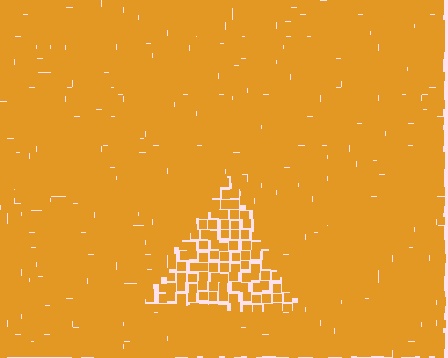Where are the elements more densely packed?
The elements are more densely packed outside the triangle boundary.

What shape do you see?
I see a triangle.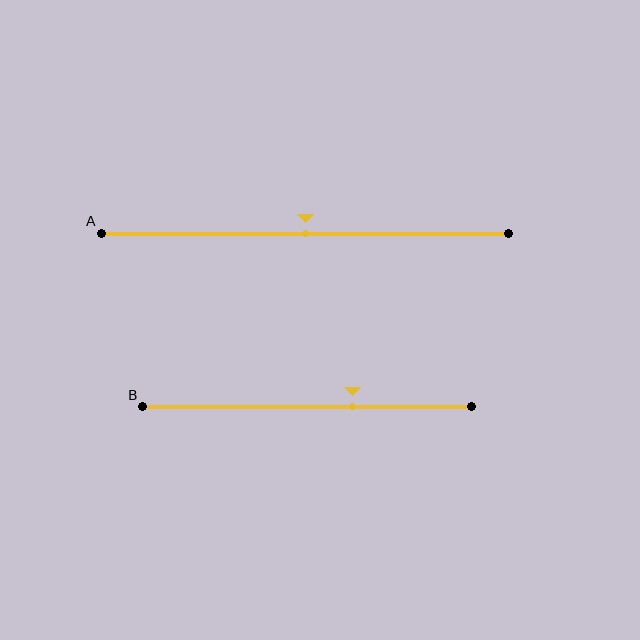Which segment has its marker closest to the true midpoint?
Segment A has its marker closest to the true midpoint.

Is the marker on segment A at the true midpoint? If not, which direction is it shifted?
Yes, the marker on segment A is at the true midpoint.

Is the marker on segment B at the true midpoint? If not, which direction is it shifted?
No, the marker on segment B is shifted to the right by about 14% of the segment length.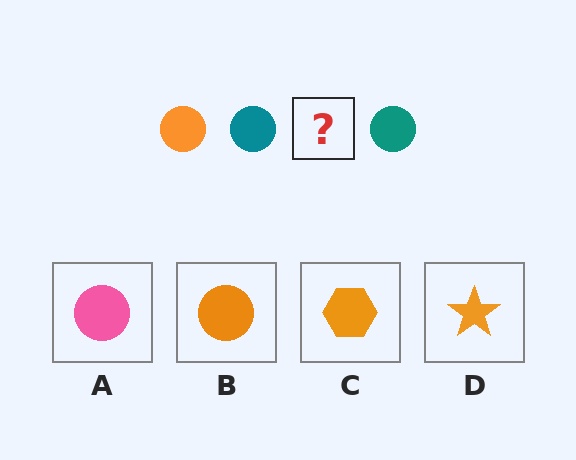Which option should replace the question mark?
Option B.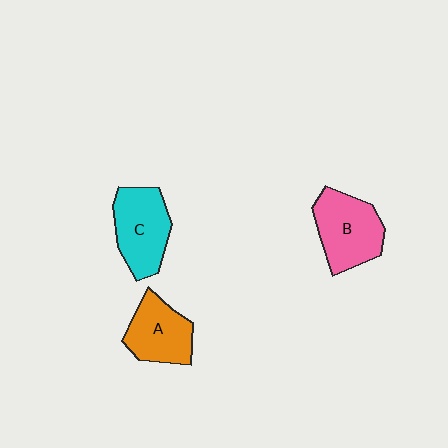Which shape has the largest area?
Shape B (pink).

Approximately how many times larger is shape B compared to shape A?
Approximately 1.2 times.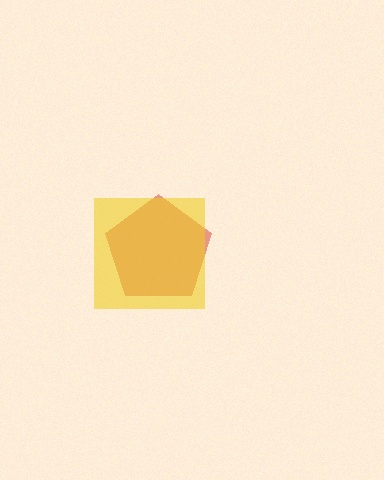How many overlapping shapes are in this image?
There are 2 overlapping shapes in the image.